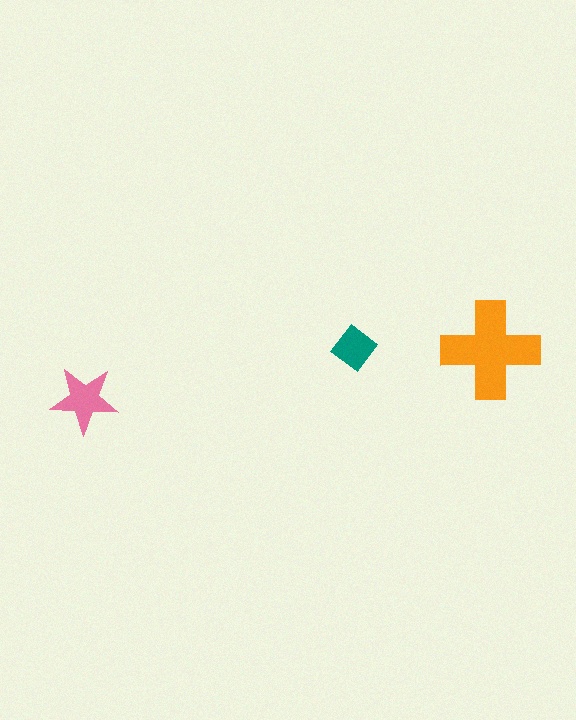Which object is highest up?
The teal diamond is topmost.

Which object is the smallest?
The teal diamond.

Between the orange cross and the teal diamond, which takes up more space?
The orange cross.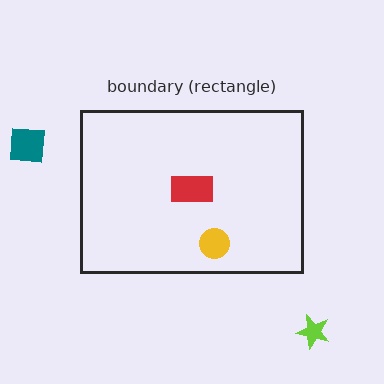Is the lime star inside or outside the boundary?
Outside.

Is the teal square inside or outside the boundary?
Outside.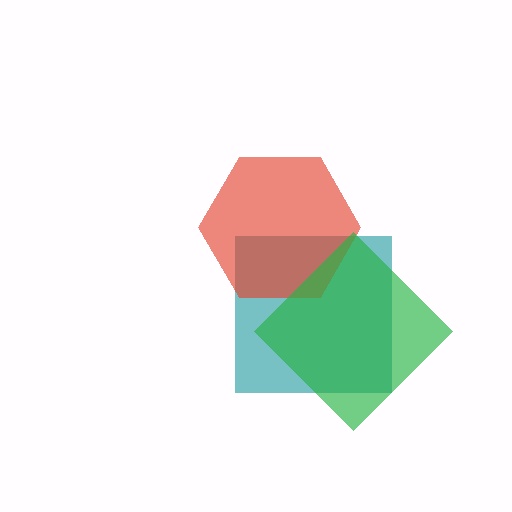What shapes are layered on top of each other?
The layered shapes are: a teal square, a red hexagon, a green diamond.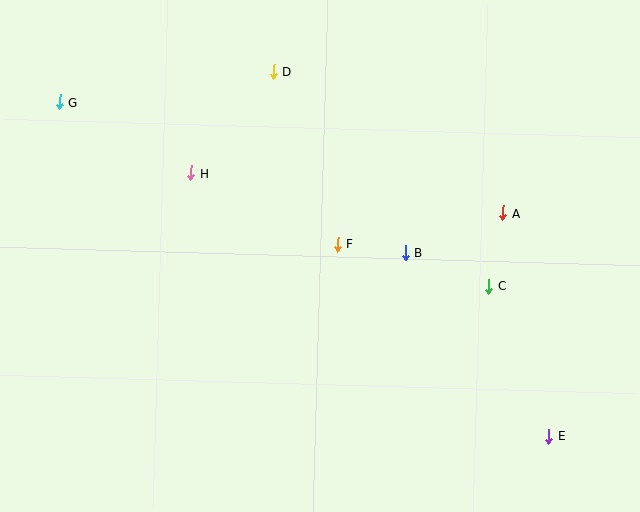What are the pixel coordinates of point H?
Point H is at (191, 173).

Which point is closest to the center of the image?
Point F at (338, 244) is closest to the center.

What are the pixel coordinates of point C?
Point C is at (489, 286).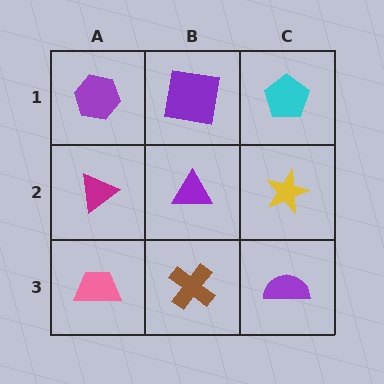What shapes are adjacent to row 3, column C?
A yellow star (row 2, column C), a brown cross (row 3, column B).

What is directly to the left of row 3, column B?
A pink trapezoid.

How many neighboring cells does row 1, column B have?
3.